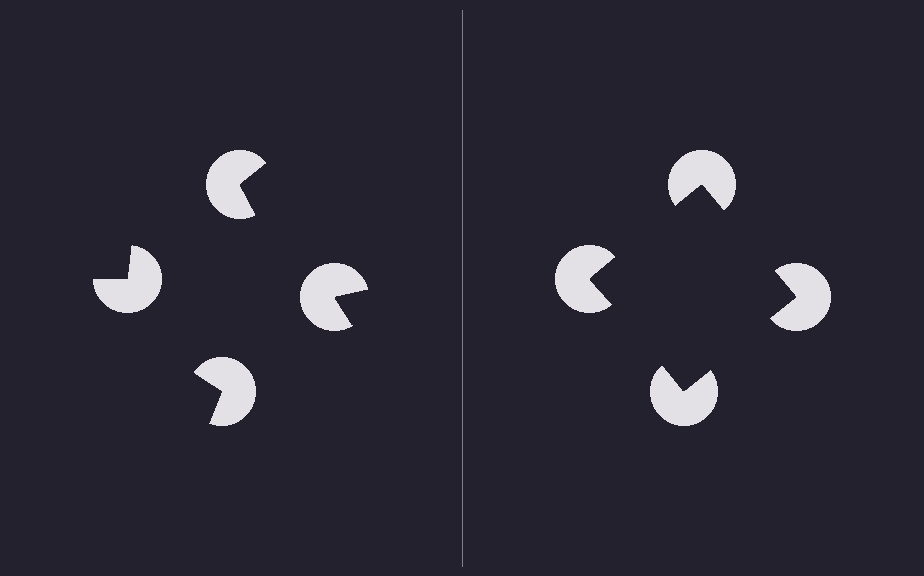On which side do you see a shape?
An illusory square appears on the right side. On the left side the wedge cuts are rotated, so no coherent shape forms.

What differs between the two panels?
The pac-man discs are positioned identically on both sides; only the wedge orientations differ. On the right they align to a square; on the left they are misaligned.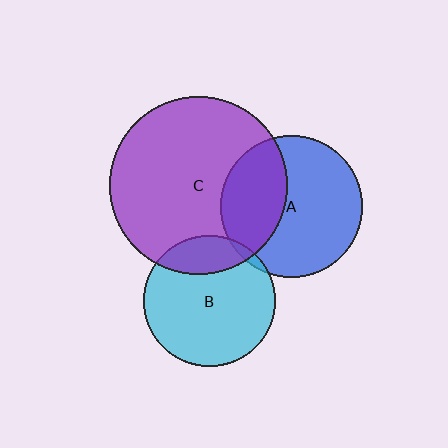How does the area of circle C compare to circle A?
Approximately 1.6 times.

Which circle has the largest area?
Circle C (purple).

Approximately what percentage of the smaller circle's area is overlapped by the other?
Approximately 35%.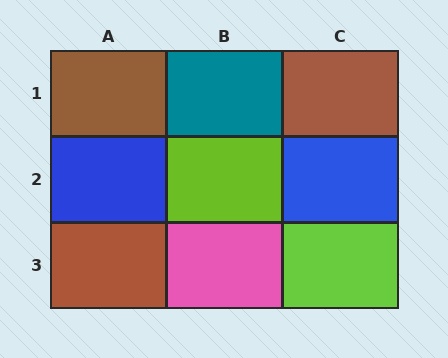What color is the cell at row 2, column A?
Blue.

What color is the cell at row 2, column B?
Lime.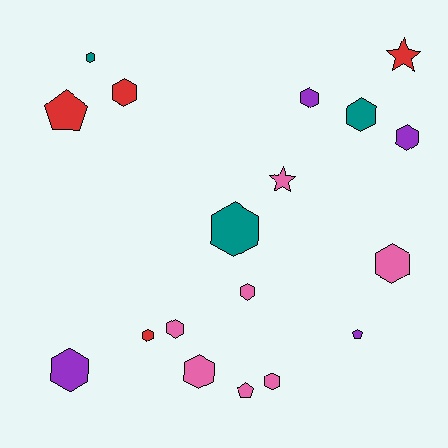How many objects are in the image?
There are 18 objects.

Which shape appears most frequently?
Hexagon, with 13 objects.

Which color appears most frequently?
Pink, with 7 objects.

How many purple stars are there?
There are no purple stars.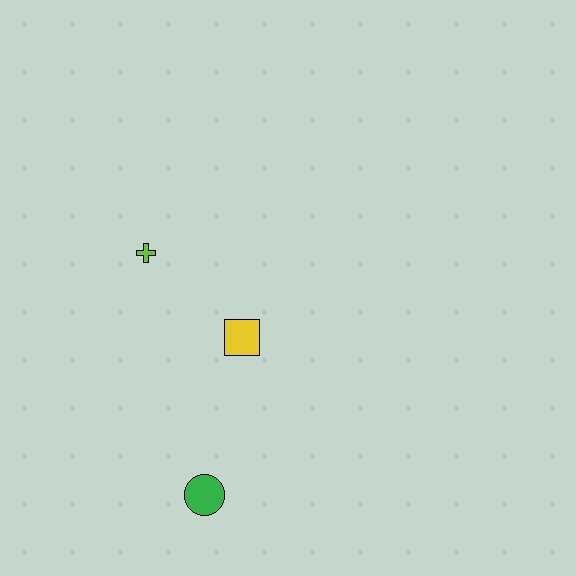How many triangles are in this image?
There are no triangles.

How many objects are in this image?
There are 3 objects.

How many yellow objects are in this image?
There is 1 yellow object.